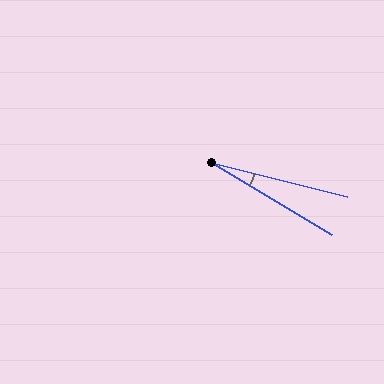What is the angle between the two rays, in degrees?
Approximately 17 degrees.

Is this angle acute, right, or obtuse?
It is acute.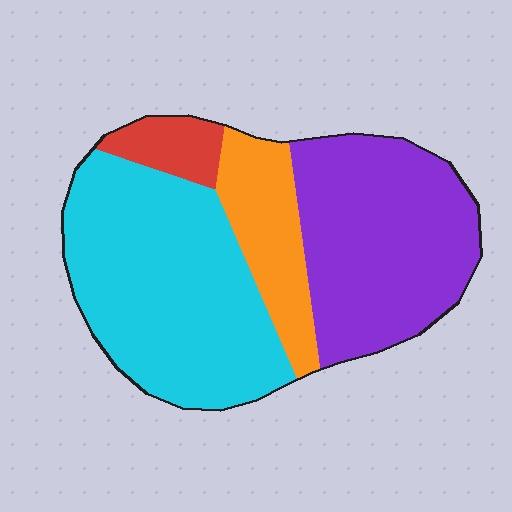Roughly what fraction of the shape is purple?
Purple takes up about three eighths (3/8) of the shape.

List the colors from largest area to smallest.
From largest to smallest: cyan, purple, orange, red.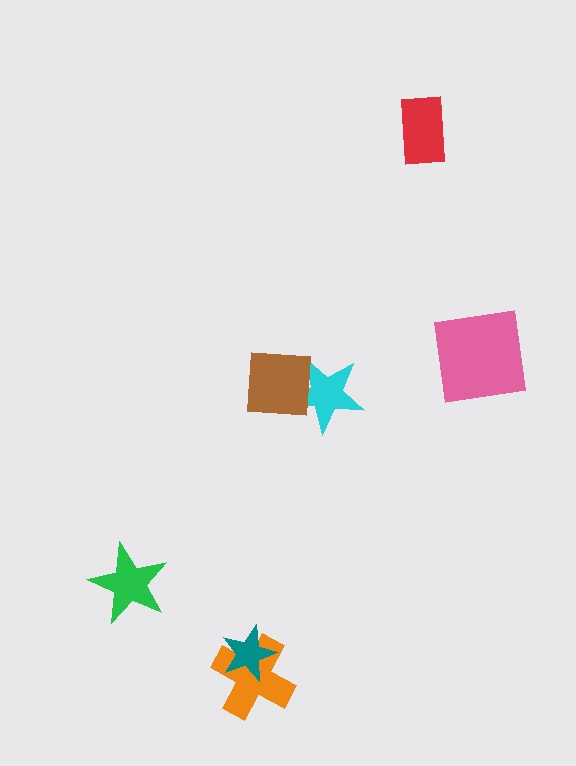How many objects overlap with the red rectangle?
0 objects overlap with the red rectangle.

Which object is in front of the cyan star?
The brown square is in front of the cyan star.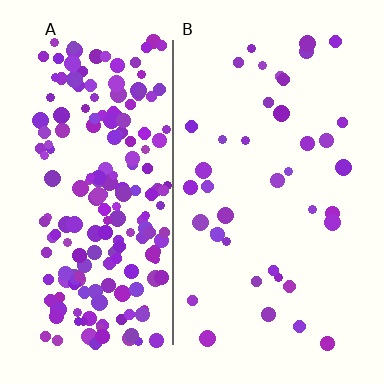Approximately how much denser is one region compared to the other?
Approximately 5.2× — region A over region B.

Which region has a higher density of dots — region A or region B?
A (the left).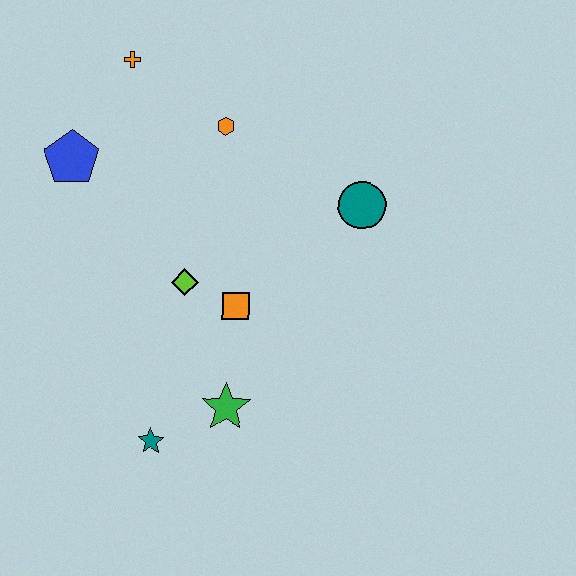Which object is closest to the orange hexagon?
The orange cross is closest to the orange hexagon.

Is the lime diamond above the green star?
Yes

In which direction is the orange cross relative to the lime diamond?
The orange cross is above the lime diamond.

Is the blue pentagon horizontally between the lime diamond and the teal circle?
No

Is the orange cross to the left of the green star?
Yes